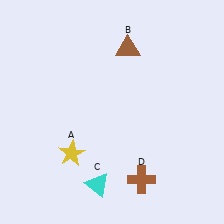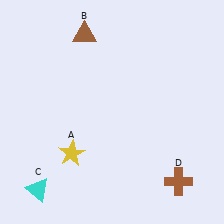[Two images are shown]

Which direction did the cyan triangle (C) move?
The cyan triangle (C) moved left.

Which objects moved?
The objects that moved are: the brown triangle (B), the cyan triangle (C), the brown cross (D).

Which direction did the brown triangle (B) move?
The brown triangle (B) moved left.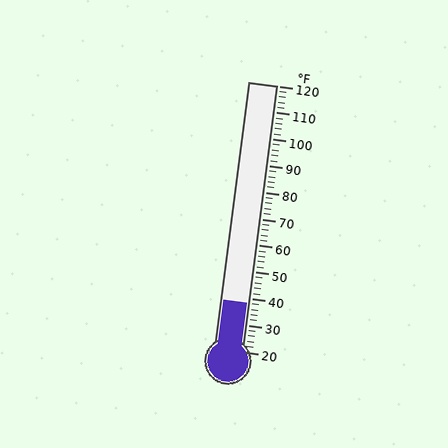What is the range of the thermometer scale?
The thermometer scale ranges from 20°F to 120°F.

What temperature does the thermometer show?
The thermometer shows approximately 38°F.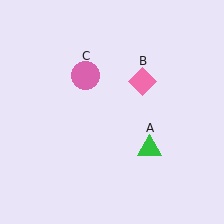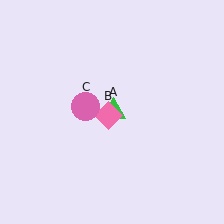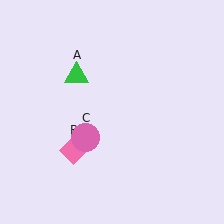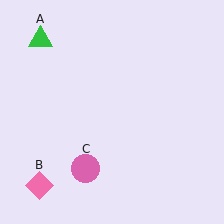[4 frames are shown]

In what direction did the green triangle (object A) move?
The green triangle (object A) moved up and to the left.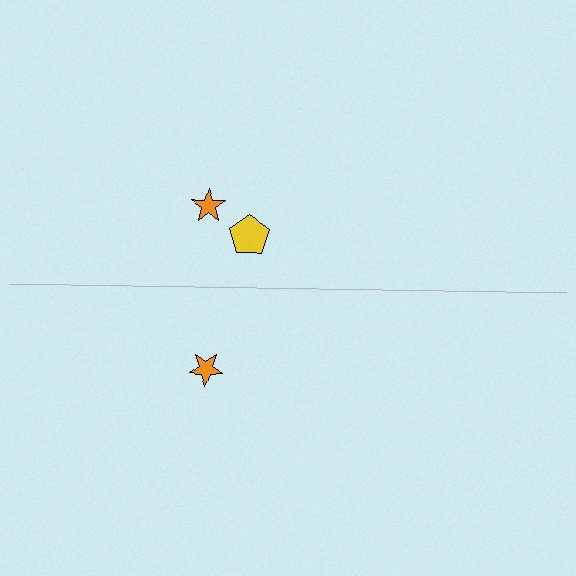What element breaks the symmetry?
A yellow pentagon is missing from the bottom side.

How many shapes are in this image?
There are 3 shapes in this image.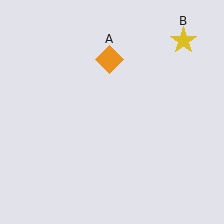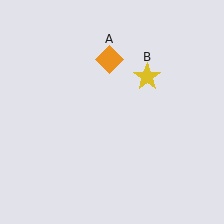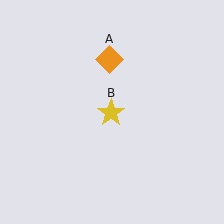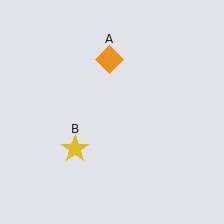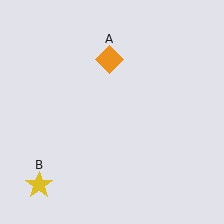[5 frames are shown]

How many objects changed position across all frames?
1 object changed position: yellow star (object B).